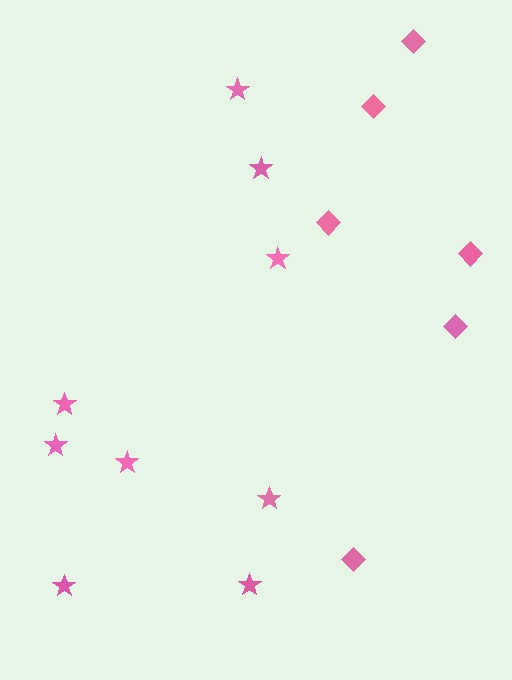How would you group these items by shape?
There are 2 groups: one group of stars (9) and one group of diamonds (6).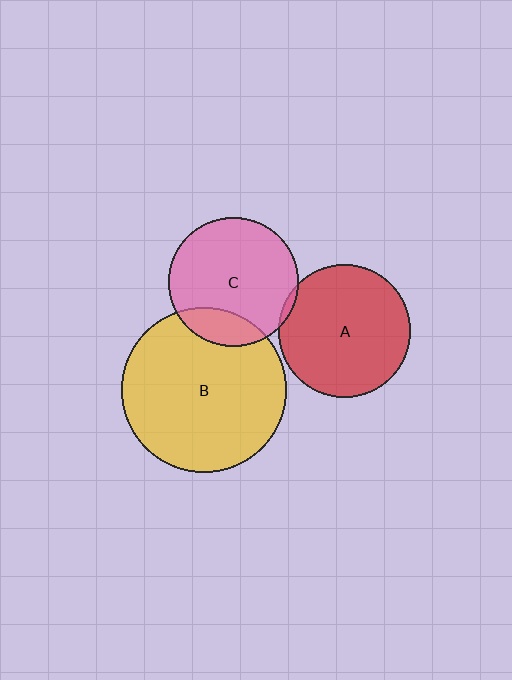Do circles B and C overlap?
Yes.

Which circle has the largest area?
Circle B (yellow).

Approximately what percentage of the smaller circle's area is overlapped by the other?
Approximately 20%.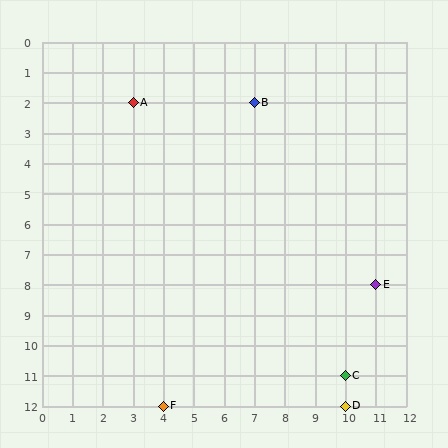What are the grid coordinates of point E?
Point E is at grid coordinates (11, 8).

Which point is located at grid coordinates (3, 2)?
Point A is at (3, 2).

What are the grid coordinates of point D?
Point D is at grid coordinates (10, 12).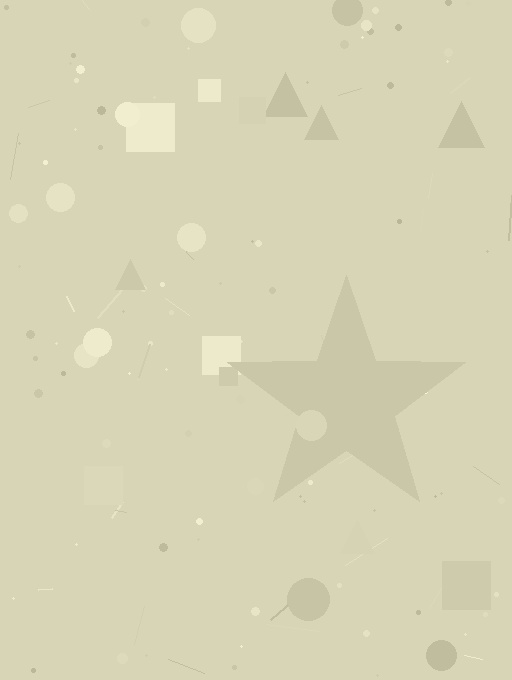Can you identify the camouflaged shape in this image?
The camouflaged shape is a star.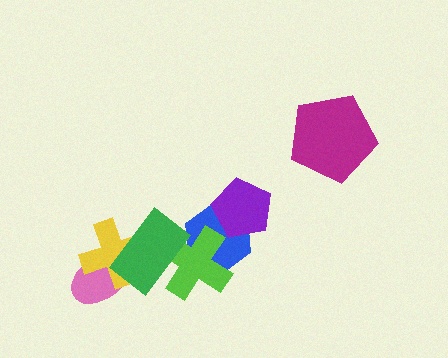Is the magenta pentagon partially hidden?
No, no other shape covers it.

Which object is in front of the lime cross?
The green rectangle is in front of the lime cross.